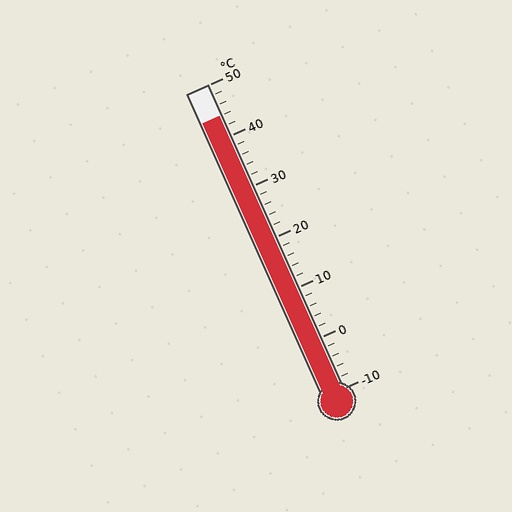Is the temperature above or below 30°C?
The temperature is above 30°C.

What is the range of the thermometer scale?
The thermometer scale ranges from -10°C to 50°C.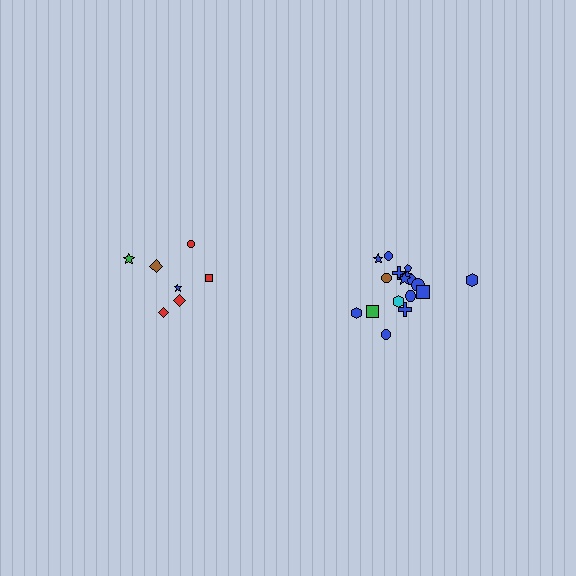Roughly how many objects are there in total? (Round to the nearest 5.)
Roughly 25 objects in total.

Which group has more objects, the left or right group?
The right group.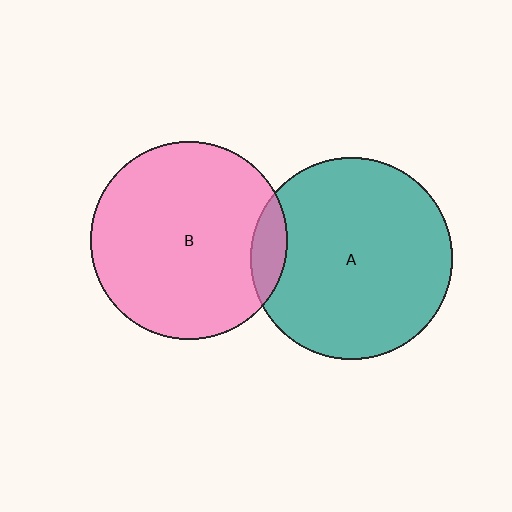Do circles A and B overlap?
Yes.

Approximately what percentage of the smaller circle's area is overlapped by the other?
Approximately 10%.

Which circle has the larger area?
Circle A (teal).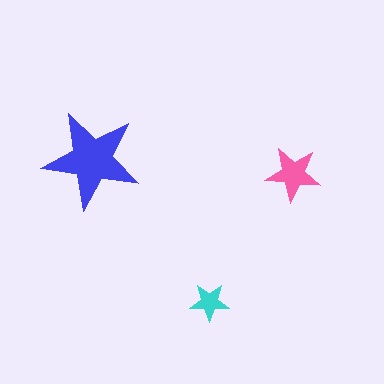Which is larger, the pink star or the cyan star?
The pink one.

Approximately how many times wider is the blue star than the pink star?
About 2 times wider.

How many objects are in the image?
There are 3 objects in the image.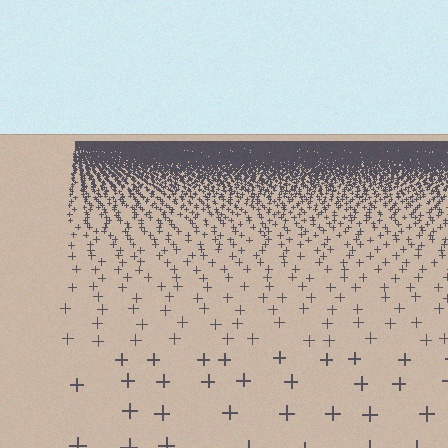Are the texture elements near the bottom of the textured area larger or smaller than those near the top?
Larger. Near the bottom, elements are closer to the viewer and appear at a bigger on-screen size.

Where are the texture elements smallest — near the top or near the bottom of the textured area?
Near the top.